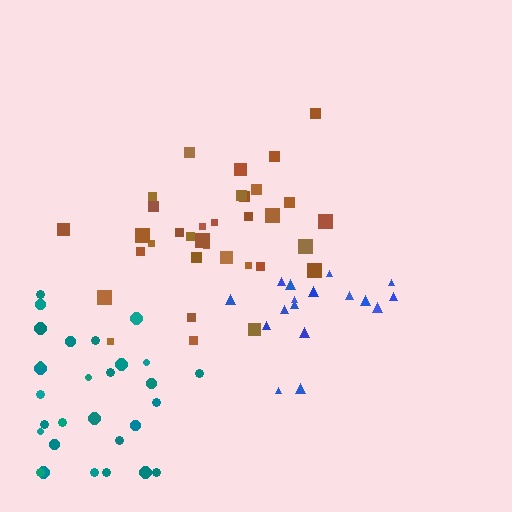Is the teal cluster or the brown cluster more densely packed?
Brown.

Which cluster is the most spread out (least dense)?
Teal.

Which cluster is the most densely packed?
Brown.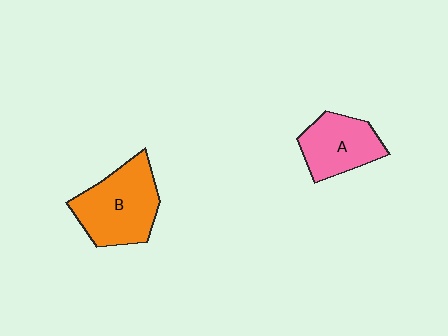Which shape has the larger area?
Shape B (orange).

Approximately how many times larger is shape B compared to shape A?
Approximately 1.4 times.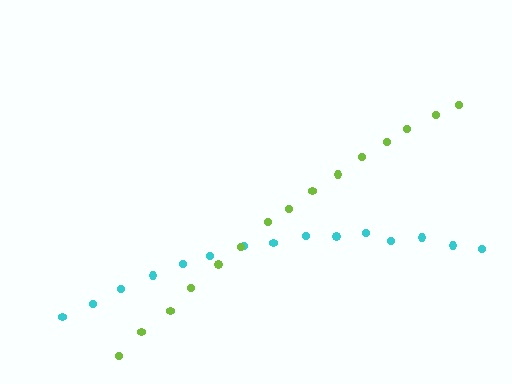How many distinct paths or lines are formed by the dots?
There are 2 distinct paths.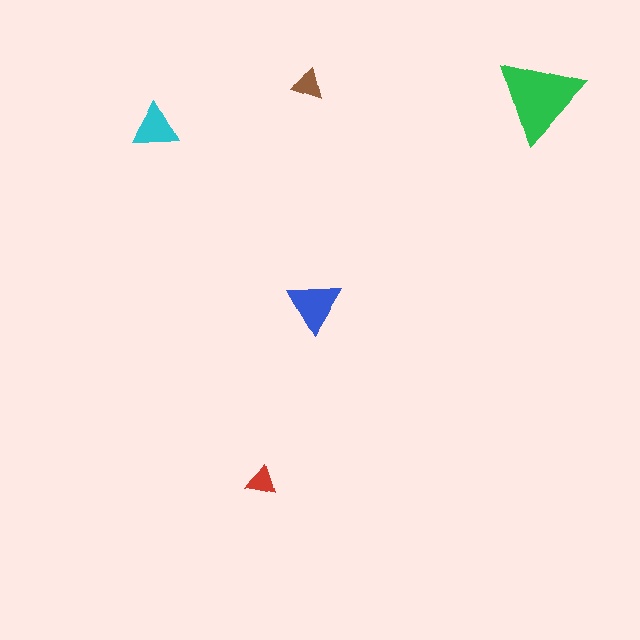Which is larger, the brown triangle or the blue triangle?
The blue one.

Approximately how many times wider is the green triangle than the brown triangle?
About 3 times wider.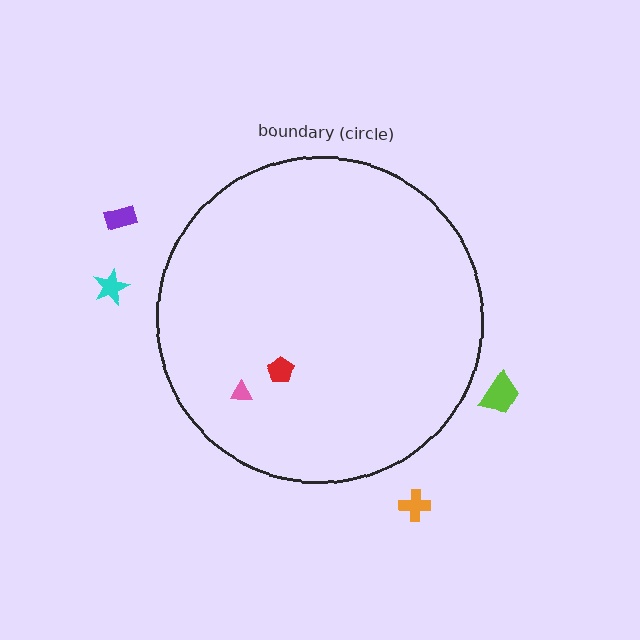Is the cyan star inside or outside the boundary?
Outside.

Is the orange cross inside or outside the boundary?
Outside.